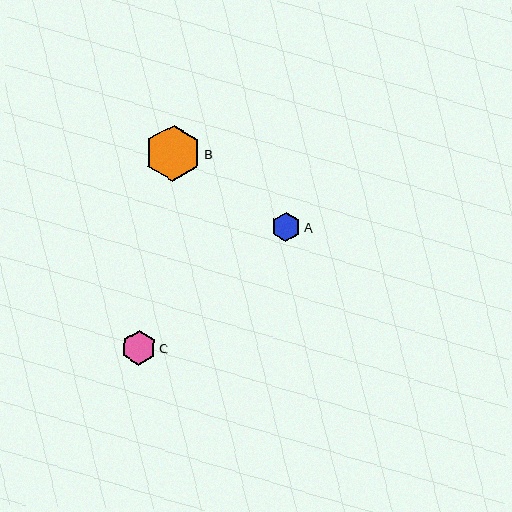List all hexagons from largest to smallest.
From largest to smallest: B, C, A.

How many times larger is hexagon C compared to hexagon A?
Hexagon C is approximately 1.2 times the size of hexagon A.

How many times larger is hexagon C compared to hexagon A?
Hexagon C is approximately 1.2 times the size of hexagon A.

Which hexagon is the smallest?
Hexagon A is the smallest with a size of approximately 29 pixels.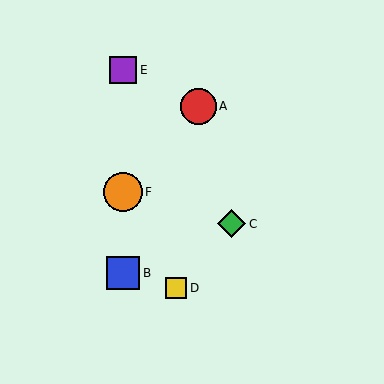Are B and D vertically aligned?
No, B is at x≈123 and D is at x≈176.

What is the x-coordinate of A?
Object A is at x≈198.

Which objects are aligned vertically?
Objects B, E, F are aligned vertically.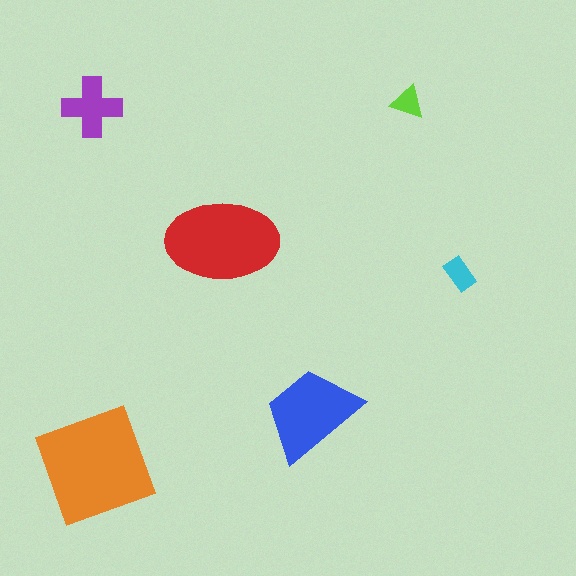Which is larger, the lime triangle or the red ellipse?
The red ellipse.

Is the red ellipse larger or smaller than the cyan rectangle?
Larger.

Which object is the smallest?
The lime triangle.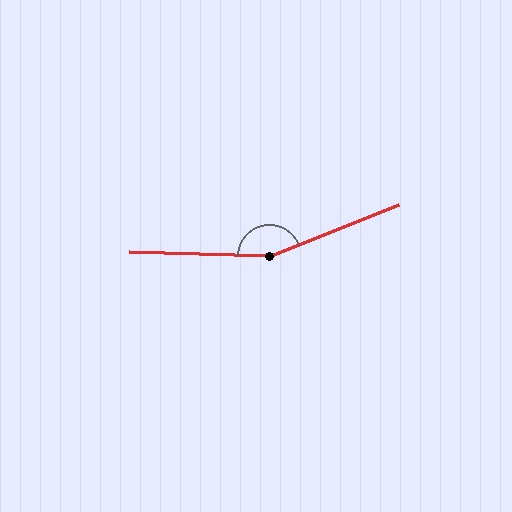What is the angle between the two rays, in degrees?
Approximately 157 degrees.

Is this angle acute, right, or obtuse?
It is obtuse.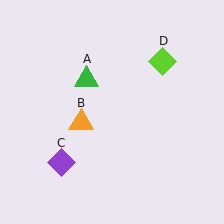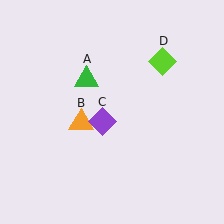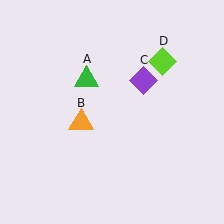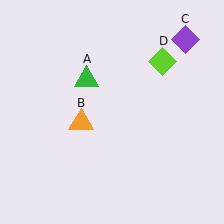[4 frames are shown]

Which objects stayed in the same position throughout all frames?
Green triangle (object A) and orange triangle (object B) and lime diamond (object D) remained stationary.